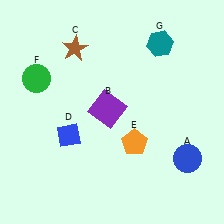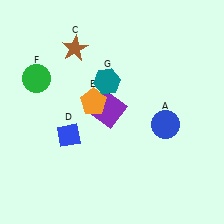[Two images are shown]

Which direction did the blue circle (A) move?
The blue circle (A) moved up.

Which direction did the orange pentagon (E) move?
The orange pentagon (E) moved left.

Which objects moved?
The objects that moved are: the blue circle (A), the orange pentagon (E), the teal hexagon (G).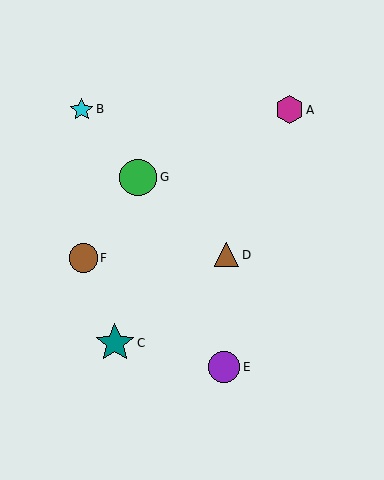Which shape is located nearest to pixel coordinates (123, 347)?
The teal star (labeled C) at (115, 343) is nearest to that location.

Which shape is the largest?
The teal star (labeled C) is the largest.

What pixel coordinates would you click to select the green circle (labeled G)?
Click at (138, 178) to select the green circle G.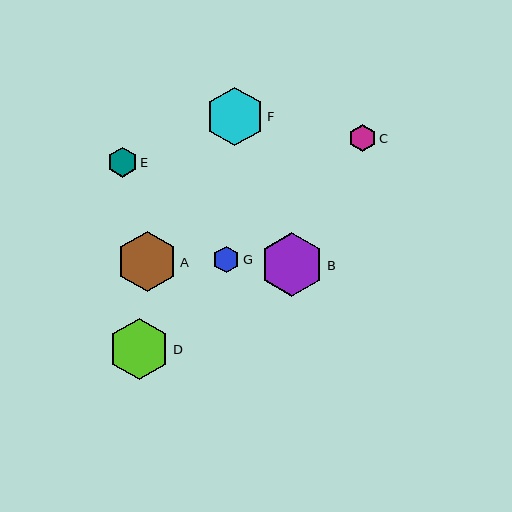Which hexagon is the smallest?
Hexagon G is the smallest with a size of approximately 27 pixels.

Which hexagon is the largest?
Hexagon B is the largest with a size of approximately 64 pixels.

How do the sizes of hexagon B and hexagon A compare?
Hexagon B and hexagon A are approximately the same size.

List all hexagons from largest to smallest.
From largest to smallest: B, D, A, F, E, C, G.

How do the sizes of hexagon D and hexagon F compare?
Hexagon D and hexagon F are approximately the same size.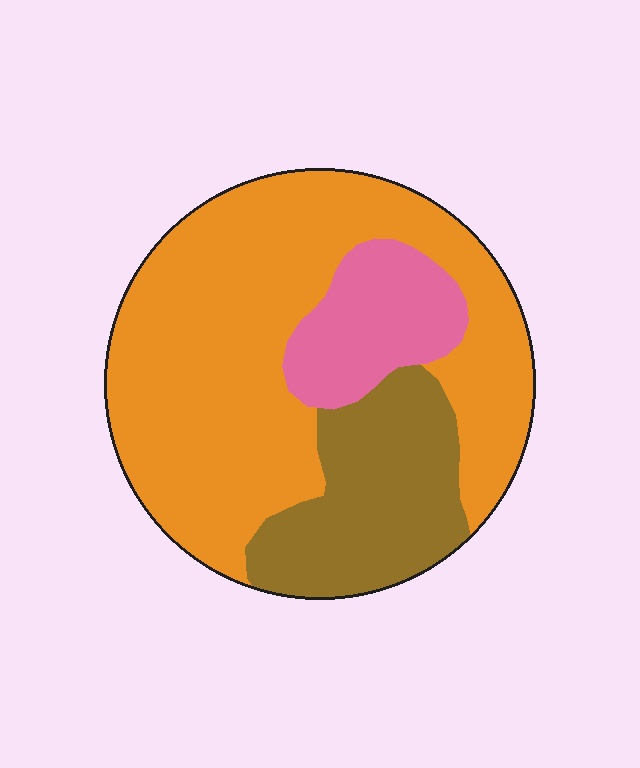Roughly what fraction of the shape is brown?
Brown covers around 25% of the shape.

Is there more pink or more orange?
Orange.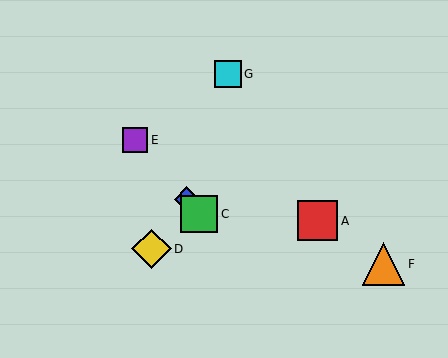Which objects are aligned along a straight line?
Objects B, C, E are aligned along a straight line.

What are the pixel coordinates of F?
Object F is at (384, 264).